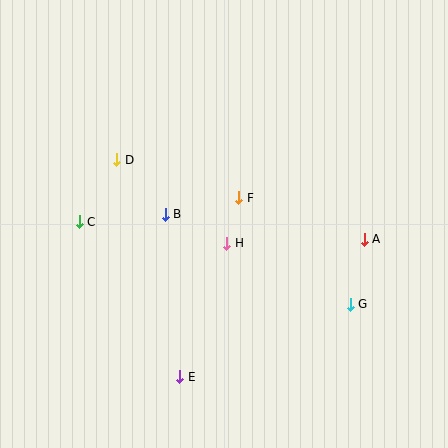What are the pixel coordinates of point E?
Point E is at (180, 377).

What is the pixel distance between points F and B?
The distance between F and B is 75 pixels.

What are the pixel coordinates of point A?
Point A is at (364, 239).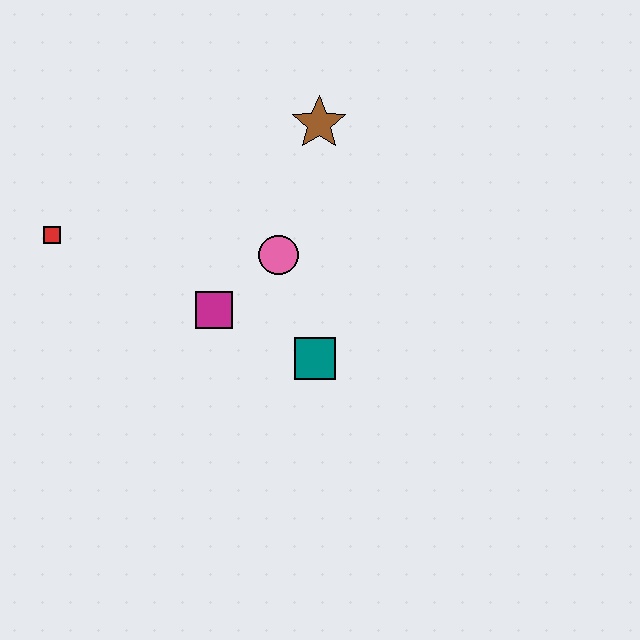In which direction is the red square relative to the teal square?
The red square is to the left of the teal square.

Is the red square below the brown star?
Yes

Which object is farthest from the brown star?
The red square is farthest from the brown star.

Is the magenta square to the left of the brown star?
Yes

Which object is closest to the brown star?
The pink circle is closest to the brown star.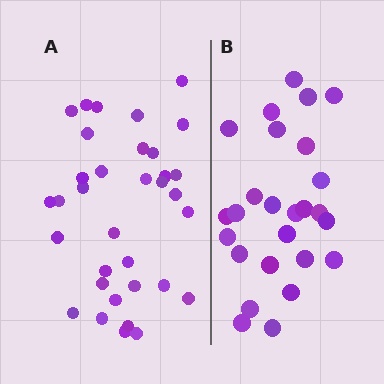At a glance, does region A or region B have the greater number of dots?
Region A (the left region) has more dots.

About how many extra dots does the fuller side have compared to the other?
Region A has roughly 8 or so more dots than region B.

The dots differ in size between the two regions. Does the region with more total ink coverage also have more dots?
No. Region B has more total ink coverage because its dots are larger, but region A actually contains more individual dots. Total area can be misleading — the number of items is what matters here.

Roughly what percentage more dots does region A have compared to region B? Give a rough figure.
About 30% more.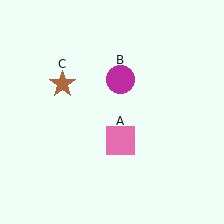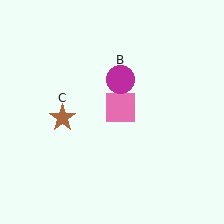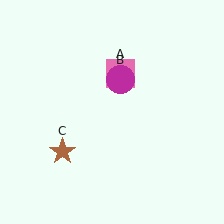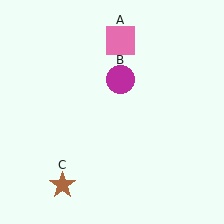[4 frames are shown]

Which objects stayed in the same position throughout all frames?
Magenta circle (object B) remained stationary.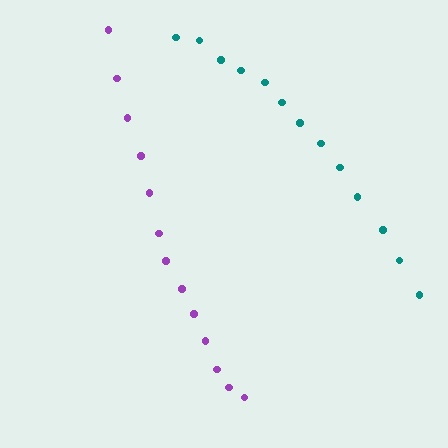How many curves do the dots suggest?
There are 2 distinct paths.